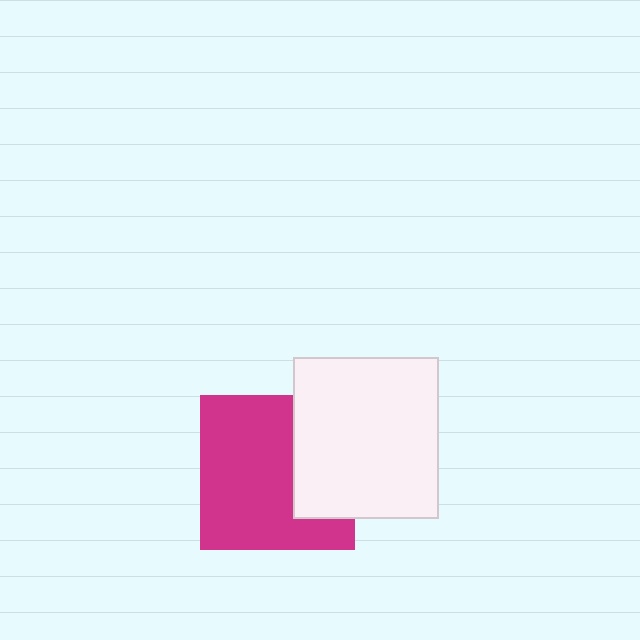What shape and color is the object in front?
The object in front is a white rectangle.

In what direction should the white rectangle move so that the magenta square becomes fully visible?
The white rectangle should move right. That is the shortest direction to clear the overlap and leave the magenta square fully visible.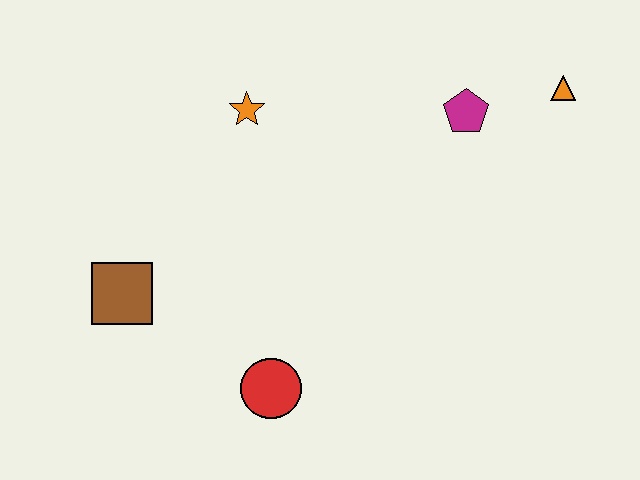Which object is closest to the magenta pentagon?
The orange triangle is closest to the magenta pentagon.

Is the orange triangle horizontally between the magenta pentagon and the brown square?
No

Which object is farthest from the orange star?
The orange triangle is farthest from the orange star.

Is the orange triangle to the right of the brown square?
Yes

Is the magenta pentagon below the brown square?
No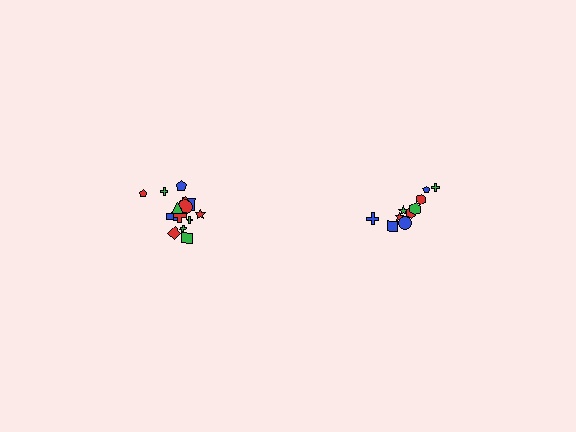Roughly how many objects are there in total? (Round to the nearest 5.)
Roughly 25 objects in total.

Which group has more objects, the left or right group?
The left group.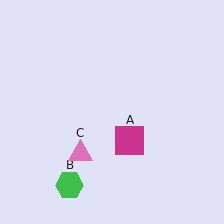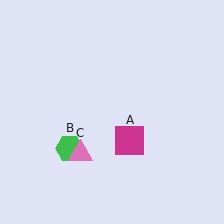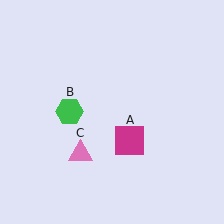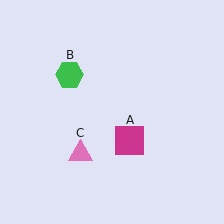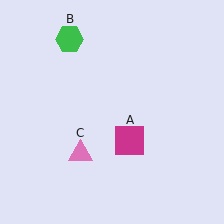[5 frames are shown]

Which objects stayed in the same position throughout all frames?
Magenta square (object A) and pink triangle (object C) remained stationary.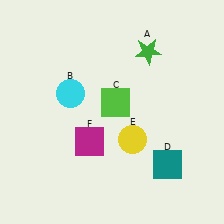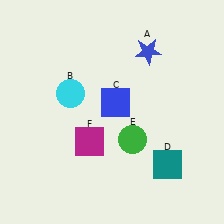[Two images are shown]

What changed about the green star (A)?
In Image 1, A is green. In Image 2, it changed to blue.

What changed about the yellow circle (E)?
In Image 1, E is yellow. In Image 2, it changed to green.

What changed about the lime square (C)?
In Image 1, C is lime. In Image 2, it changed to blue.